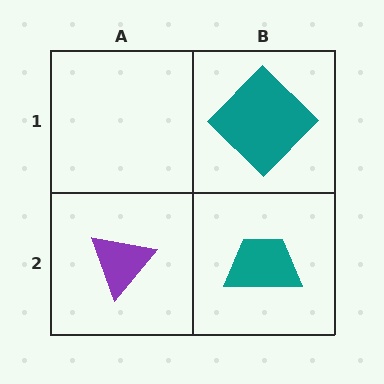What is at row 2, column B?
A teal trapezoid.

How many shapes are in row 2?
2 shapes.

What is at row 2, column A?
A purple triangle.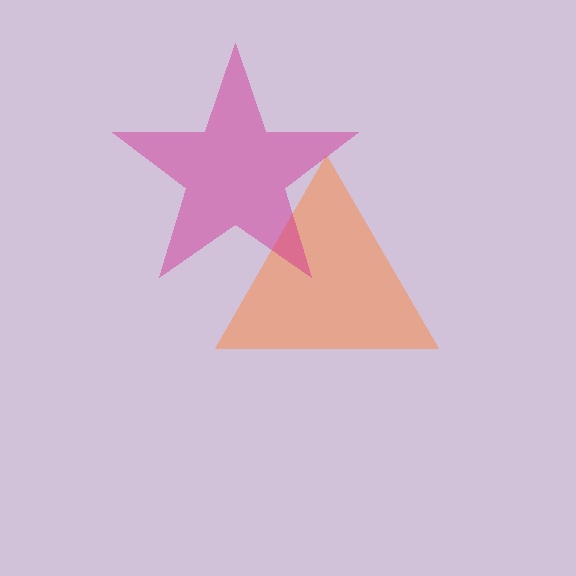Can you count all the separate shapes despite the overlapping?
Yes, there are 2 separate shapes.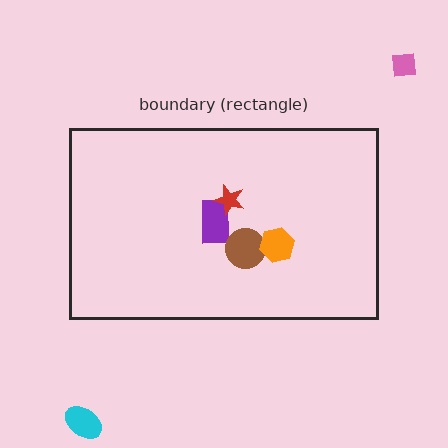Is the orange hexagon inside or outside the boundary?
Inside.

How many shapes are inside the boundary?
4 inside, 2 outside.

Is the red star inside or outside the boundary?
Inside.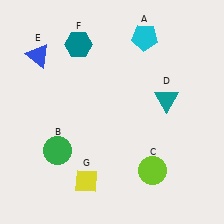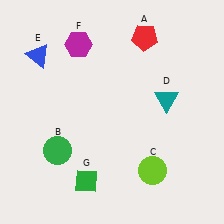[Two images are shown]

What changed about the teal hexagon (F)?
In Image 1, F is teal. In Image 2, it changed to magenta.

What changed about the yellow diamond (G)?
In Image 1, G is yellow. In Image 2, it changed to green.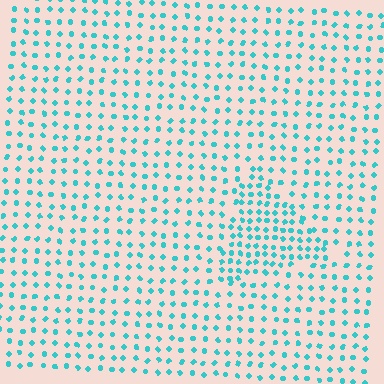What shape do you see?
I see a triangle.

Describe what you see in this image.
The image contains small cyan elements arranged at two different densities. A triangle-shaped region is visible where the elements are more densely packed than the surrounding area.